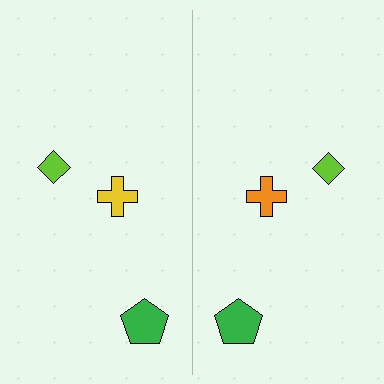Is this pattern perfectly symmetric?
No, the pattern is not perfectly symmetric. The orange cross on the right side breaks the symmetry — its mirror counterpart is yellow.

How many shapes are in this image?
There are 6 shapes in this image.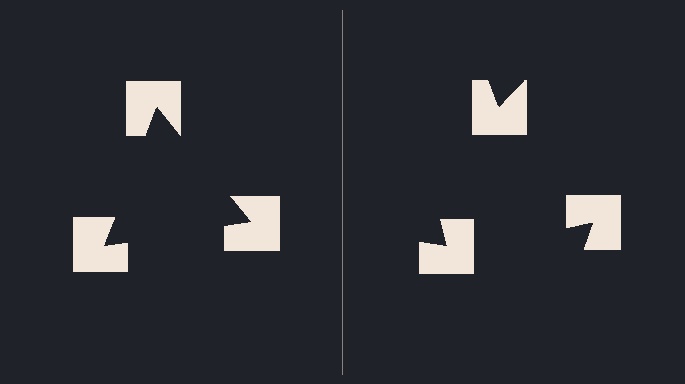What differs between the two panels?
The notched squares are positioned identically on both sides; only the wedge orientations differ. On the left they align to a triangle; on the right they are misaligned.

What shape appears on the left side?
An illusory triangle.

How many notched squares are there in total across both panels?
6 — 3 on each side.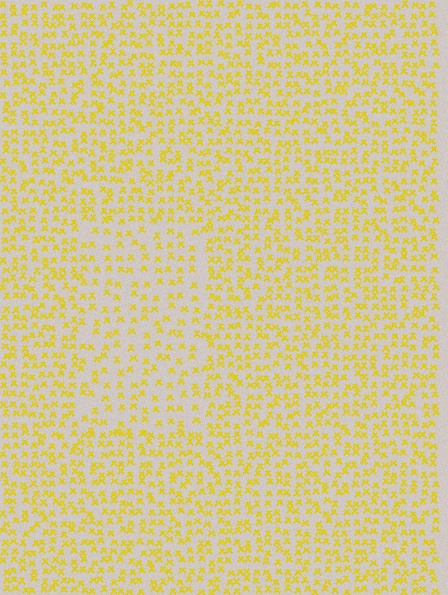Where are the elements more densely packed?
The elements are more densely packed outside the rectangle boundary.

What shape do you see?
I see a rectangle.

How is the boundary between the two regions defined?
The boundary is defined by a change in element density (approximately 1.7x ratio). All elements are the same color, size, and shape.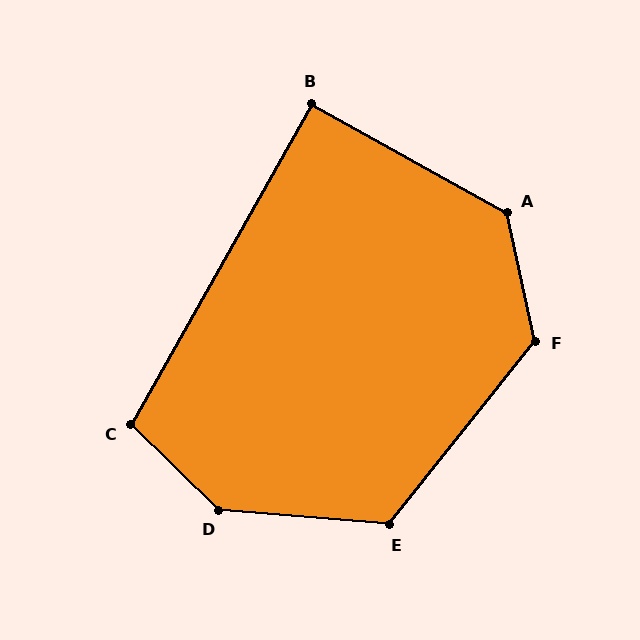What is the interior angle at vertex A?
Approximately 131 degrees (obtuse).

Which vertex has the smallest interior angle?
B, at approximately 90 degrees.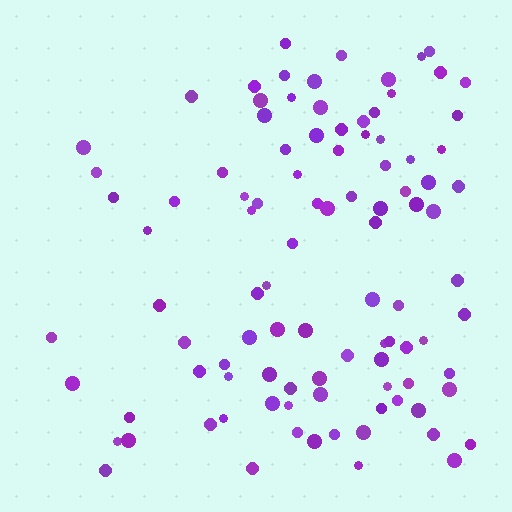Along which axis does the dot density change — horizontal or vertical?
Horizontal.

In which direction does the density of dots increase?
From left to right, with the right side densest.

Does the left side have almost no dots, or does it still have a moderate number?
Still a moderate number, just noticeably fewer than the right.